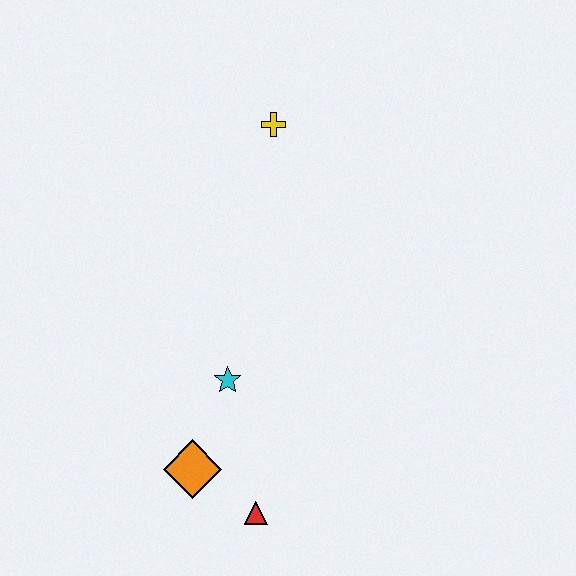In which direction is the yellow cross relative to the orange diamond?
The yellow cross is above the orange diamond.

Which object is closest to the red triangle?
The orange diamond is closest to the red triangle.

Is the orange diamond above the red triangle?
Yes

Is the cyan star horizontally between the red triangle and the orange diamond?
Yes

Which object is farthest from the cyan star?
The yellow cross is farthest from the cyan star.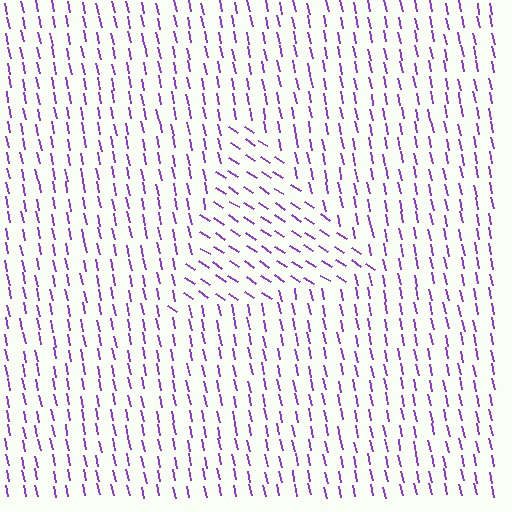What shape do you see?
I see a triangle.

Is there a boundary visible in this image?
Yes, there is a texture boundary formed by a change in line orientation.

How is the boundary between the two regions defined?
The boundary is defined purely by a change in line orientation (approximately 45 degrees difference). All lines are the same color and thickness.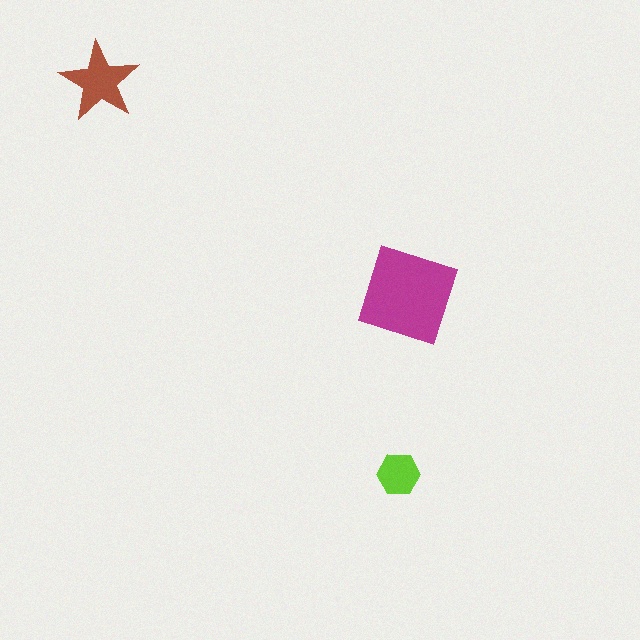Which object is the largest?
The magenta diamond.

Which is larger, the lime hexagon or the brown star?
The brown star.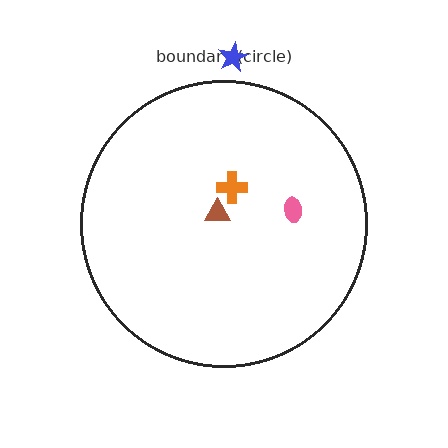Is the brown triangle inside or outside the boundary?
Inside.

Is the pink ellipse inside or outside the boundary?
Inside.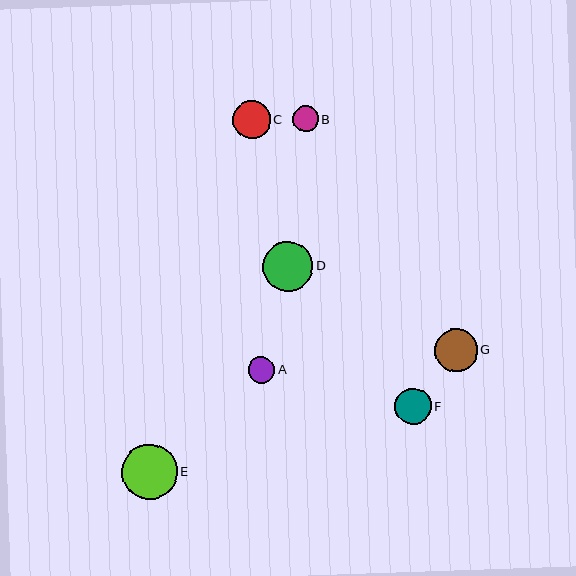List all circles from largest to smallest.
From largest to smallest: E, D, G, C, F, A, B.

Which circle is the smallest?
Circle B is the smallest with a size of approximately 26 pixels.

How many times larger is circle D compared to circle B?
Circle D is approximately 1.9 times the size of circle B.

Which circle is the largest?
Circle E is the largest with a size of approximately 56 pixels.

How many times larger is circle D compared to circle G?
Circle D is approximately 1.2 times the size of circle G.